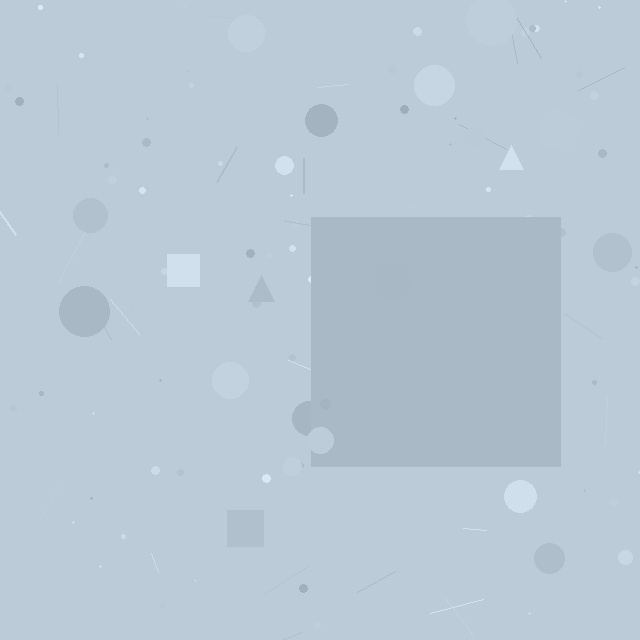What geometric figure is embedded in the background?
A square is embedded in the background.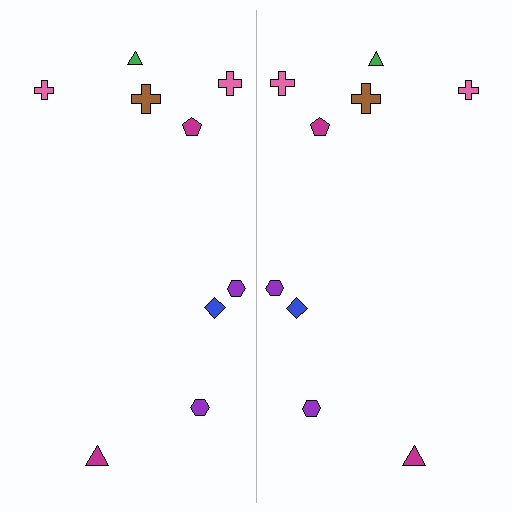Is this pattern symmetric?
Yes, this pattern has bilateral (reflection) symmetry.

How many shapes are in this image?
There are 18 shapes in this image.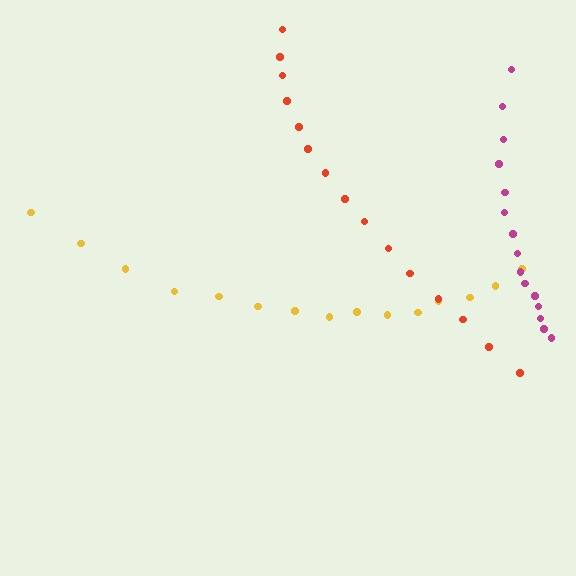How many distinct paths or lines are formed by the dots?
There are 3 distinct paths.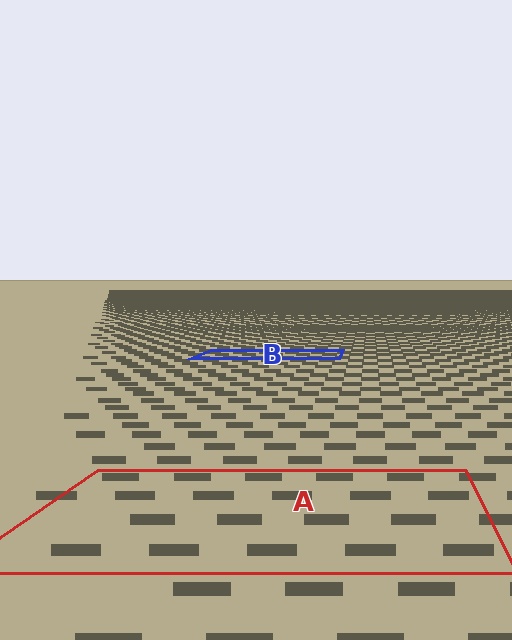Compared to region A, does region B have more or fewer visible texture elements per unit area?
Region B has more texture elements per unit area — they are packed more densely because it is farther away.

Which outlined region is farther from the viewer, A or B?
Region B is farther from the viewer — the texture elements inside it appear smaller and more densely packed.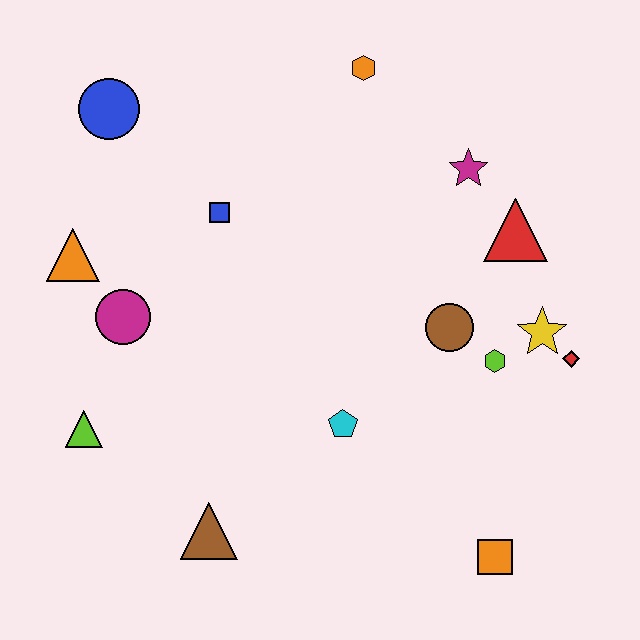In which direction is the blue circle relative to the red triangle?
The blue circle is to the left of the red triangle.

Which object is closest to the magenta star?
The red triangle is closest to the magenta star.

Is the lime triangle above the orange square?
Yes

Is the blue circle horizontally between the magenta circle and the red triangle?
No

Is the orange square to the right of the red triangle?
No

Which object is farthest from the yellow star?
The blue circle is farthest from the yellow star.